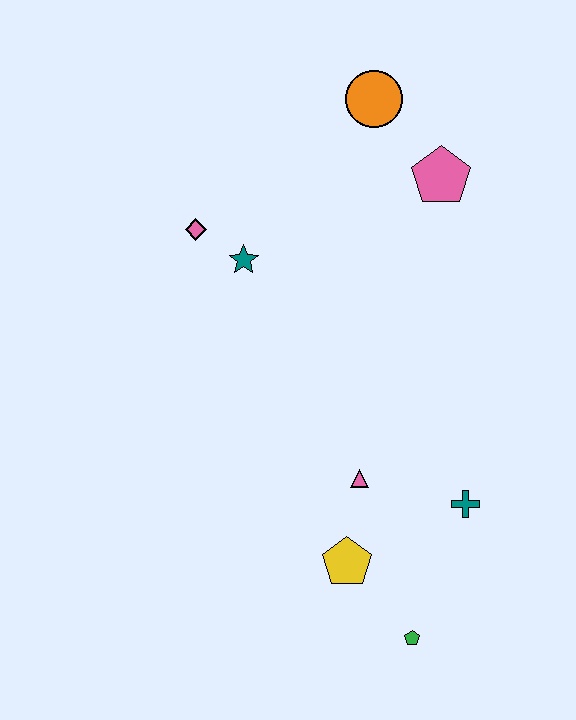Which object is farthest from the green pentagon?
The orange circle is farthest from the green pentagon.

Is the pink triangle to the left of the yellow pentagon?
No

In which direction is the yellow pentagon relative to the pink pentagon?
The yellow pentagon is below the pink pentagon.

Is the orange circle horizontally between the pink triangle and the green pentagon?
Yes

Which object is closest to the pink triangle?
The yellow pentagon is closest to the pink triangle.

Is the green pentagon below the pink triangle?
Yes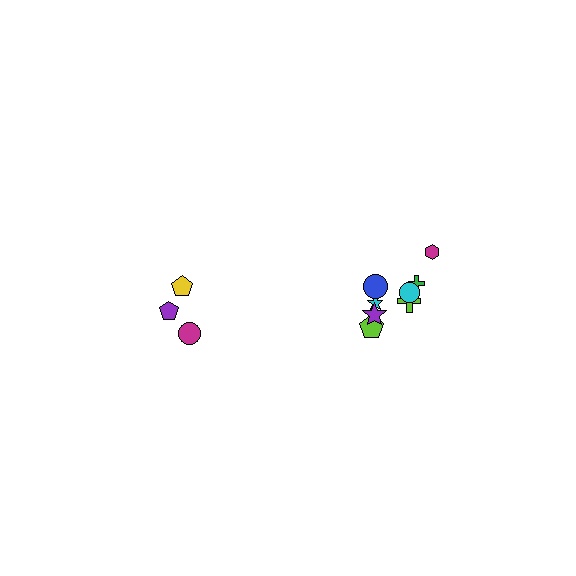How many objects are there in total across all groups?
There are 11 objects.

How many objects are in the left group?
There are 3 objects.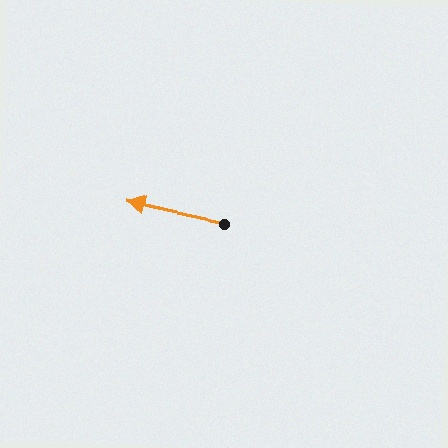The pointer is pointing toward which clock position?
Roughly 9 o'clock.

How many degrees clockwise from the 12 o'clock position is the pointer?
Approximately 282 degrees.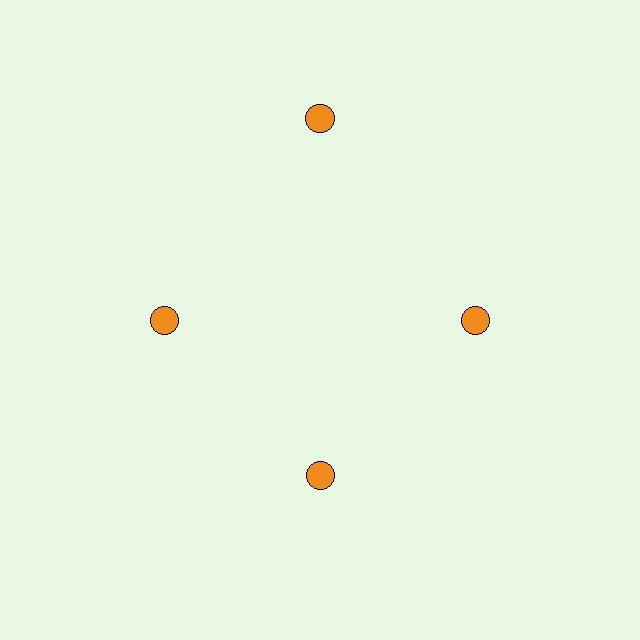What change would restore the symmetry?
The symmetry would be restored by moving it inward, back onto the ring so that all 4 circles sit at equal angles and equal distance from the center.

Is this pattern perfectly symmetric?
No. The 4 orange circles are arranged in a ring, but one element near the 12 o'clock position is pushed outward from the center, breaking the 4-fold rotational symmetry.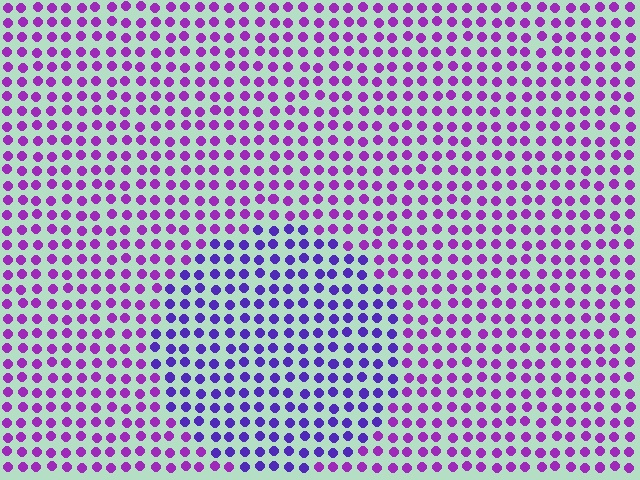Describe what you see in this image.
The image is filled with small purple elements in a uniform arrangement. A circle-shaped region is visible where the elements are tinted to a slightly different hue, forming a subtle color boundary.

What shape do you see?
I see a circle.